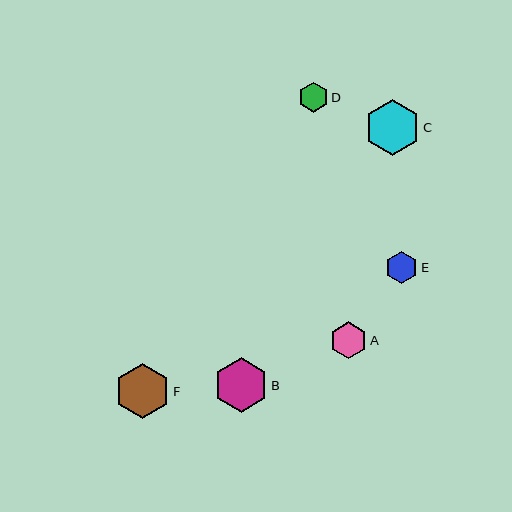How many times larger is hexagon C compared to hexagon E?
Hexagon C is approximately 1.7 times the size of hexagon E.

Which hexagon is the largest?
Hexagon F is the largest with a size of approximately 56 pixels.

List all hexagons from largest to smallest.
From largest to smallest: F, C, B, A, E, D.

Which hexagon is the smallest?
Hexagon D is the smallest with a size of approximately 30 pixels.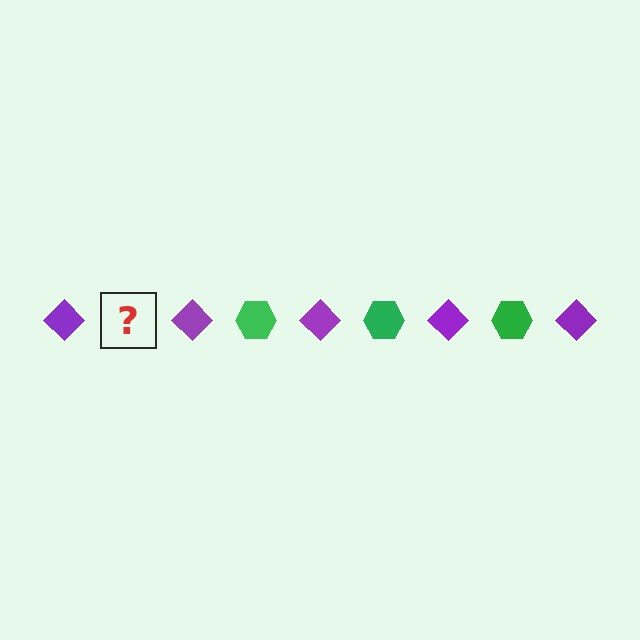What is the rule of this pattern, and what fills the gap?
The rule is that the pattern alternates between purple diamond and green hexagon. The gap should be filled with a green hexagon.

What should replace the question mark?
The question mark should be replaced with a green hexagon.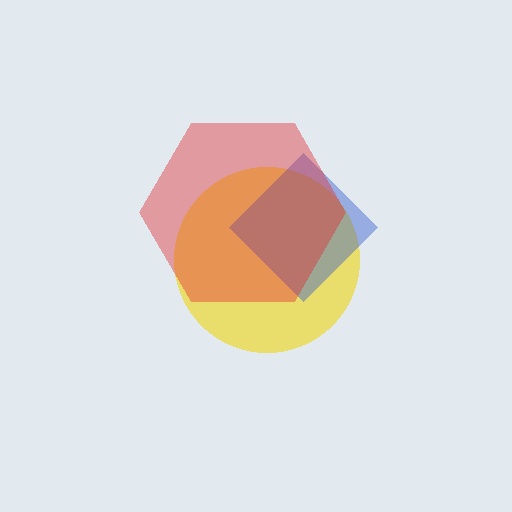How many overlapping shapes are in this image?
There are 3 overlapping shapes in the image.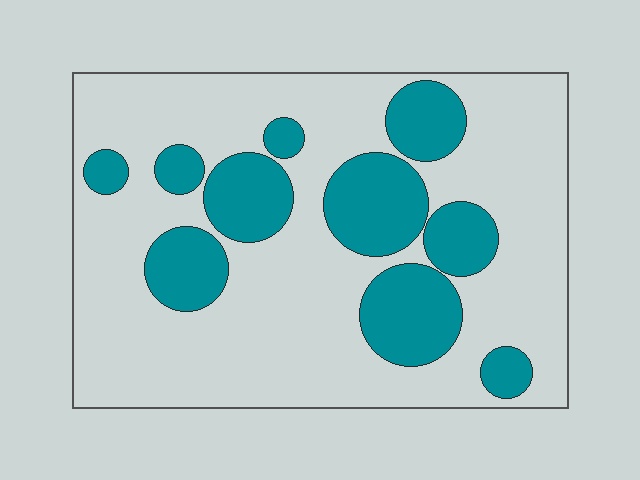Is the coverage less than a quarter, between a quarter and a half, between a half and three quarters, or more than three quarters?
Between a quarter and a half.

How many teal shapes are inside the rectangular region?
10.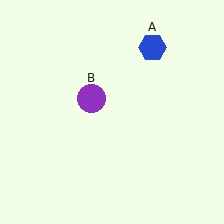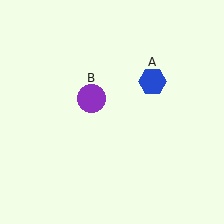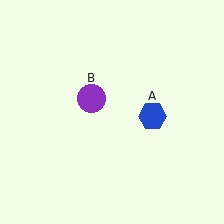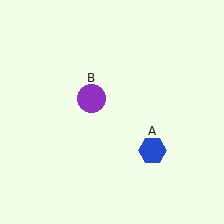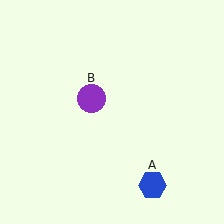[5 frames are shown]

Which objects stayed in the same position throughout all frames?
Purple circle (object B) remained stationary.